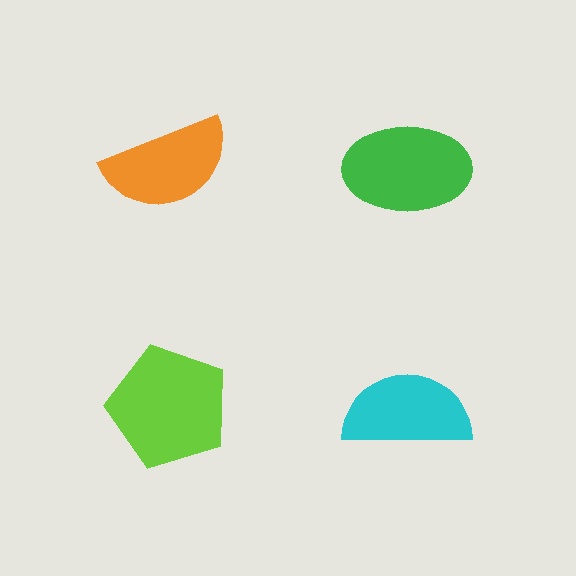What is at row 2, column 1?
A lime pentagon.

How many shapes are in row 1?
2 shapes.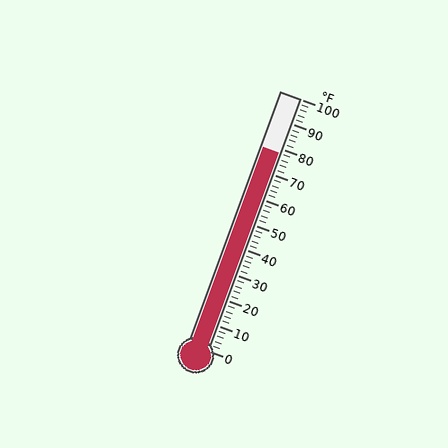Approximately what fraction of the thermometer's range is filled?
The thermometer is filled to approximately 80% of its range.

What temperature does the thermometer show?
The thermometer shows approximately 78°F.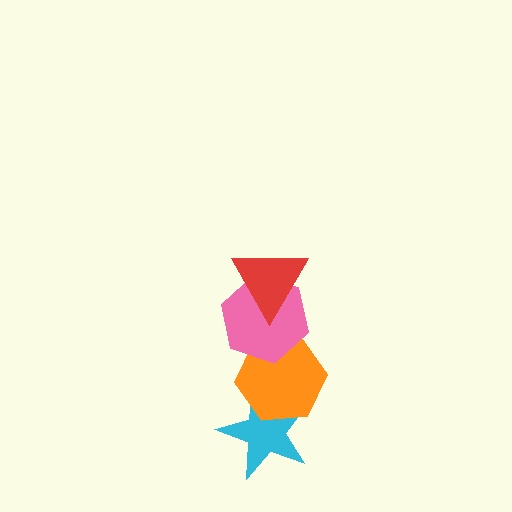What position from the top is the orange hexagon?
The orange hexagon is 3rd from the top.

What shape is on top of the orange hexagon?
The pink hexagon is on top of the orange hexagon.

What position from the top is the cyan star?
The cyan star is 4th from the top.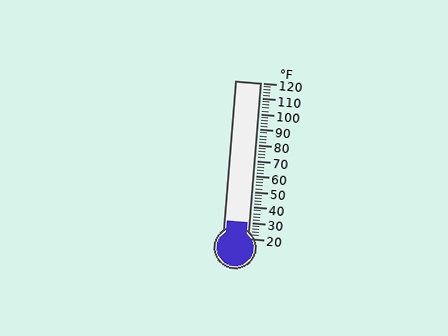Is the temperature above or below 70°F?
The temperature is below 70°F.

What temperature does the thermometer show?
The thermometer shows approximately 30°F.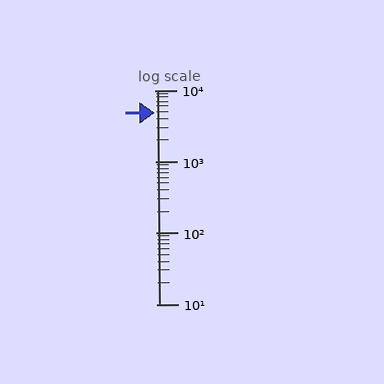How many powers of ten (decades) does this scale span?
The scale spans 3 decades, from 10 to 10000.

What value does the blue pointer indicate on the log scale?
The pointer indicates approximately 4900.